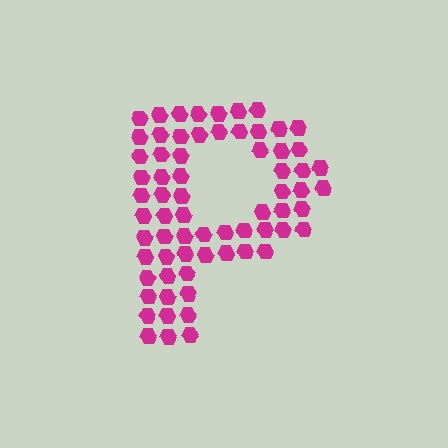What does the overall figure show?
The overall figure shows the letter P.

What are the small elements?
The small elements are hexagons.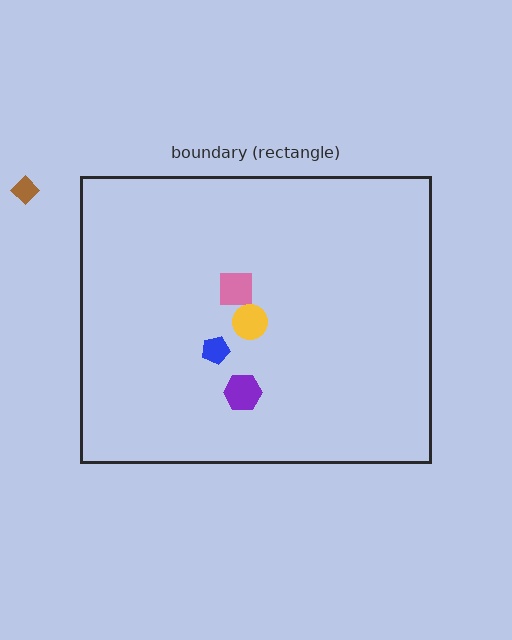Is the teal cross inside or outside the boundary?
Inside.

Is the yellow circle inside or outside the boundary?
Inside.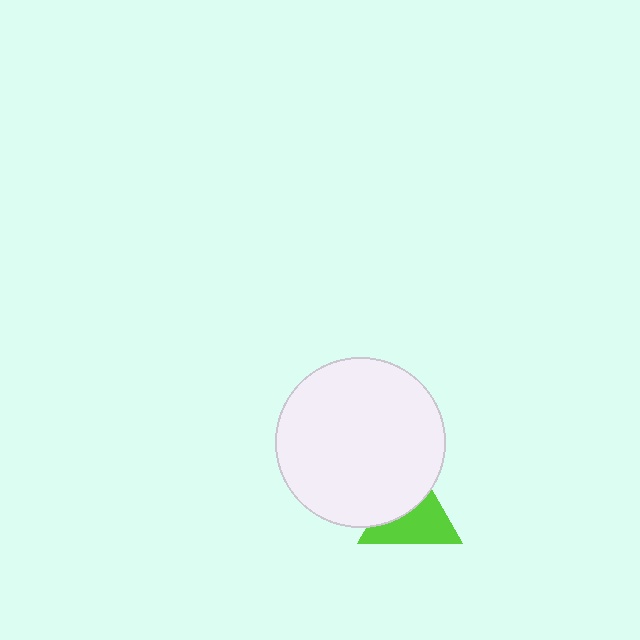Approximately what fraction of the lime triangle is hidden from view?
Roughly 43% of the lime triangle is hidden behind the white circle.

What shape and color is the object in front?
The object in front is a white circle.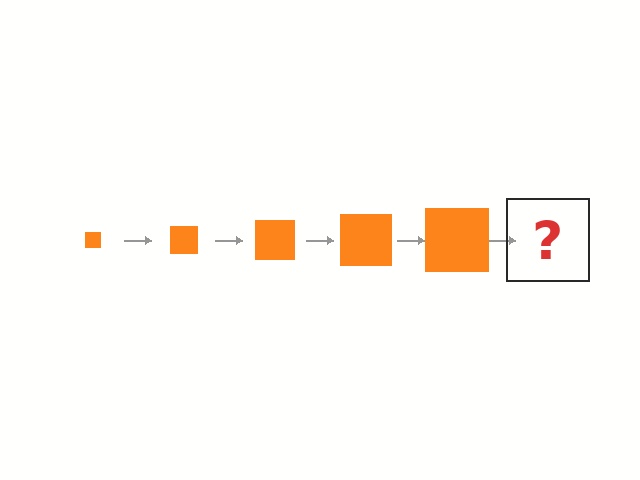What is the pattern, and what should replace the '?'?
The pattern is that the square gets progressively larger each step. The '?' should be an orange square, larger than the previous one.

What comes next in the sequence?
The next element should be an orange square, larger than the previous one.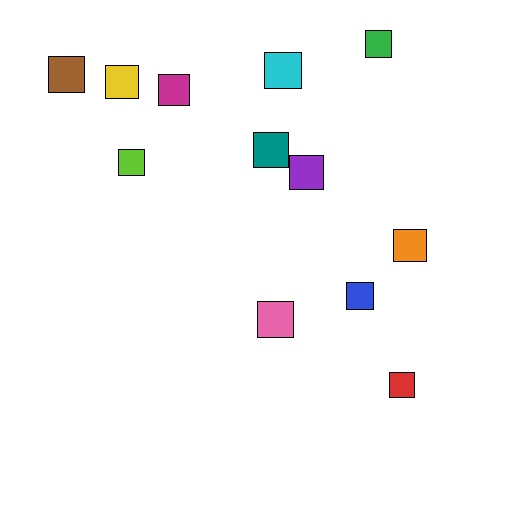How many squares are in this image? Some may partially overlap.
There are 12 squares.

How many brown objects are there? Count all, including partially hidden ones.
There is 1 brown object.